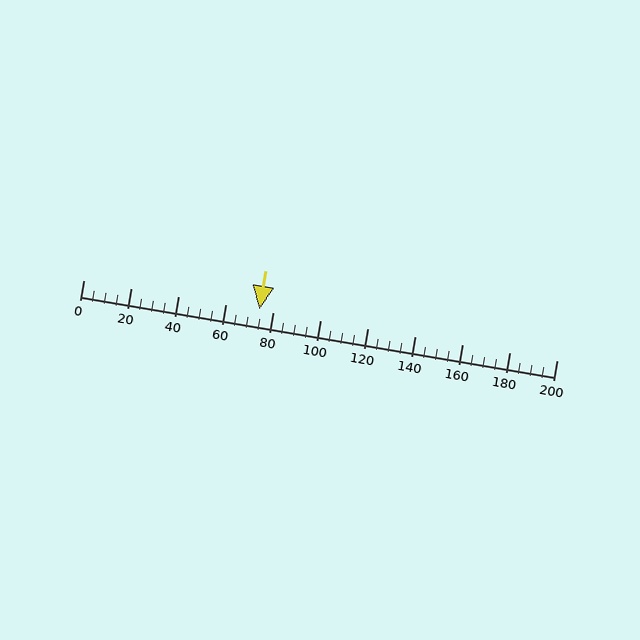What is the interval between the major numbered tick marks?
The major tick marks are spaced 20 units apart.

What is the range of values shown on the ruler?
The ruler shows values from 0 to 200.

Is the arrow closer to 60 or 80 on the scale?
The arrow is closer to 80.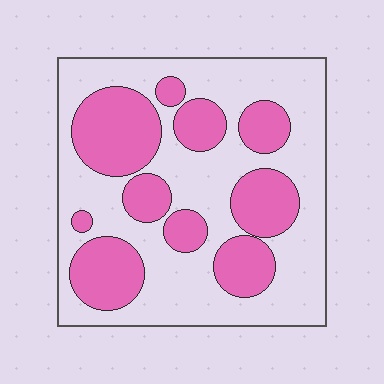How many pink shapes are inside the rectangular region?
10.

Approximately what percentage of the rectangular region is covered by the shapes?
Approximately 35%.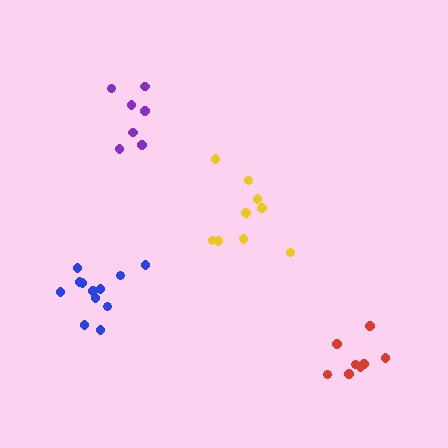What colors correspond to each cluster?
The clusters are colored: red, purple, yellow, blue.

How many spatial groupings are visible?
There are 4 spatial groupings.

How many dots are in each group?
Group 1: 8 dots, Group 2: 7 dots, Group 3: 9 dots, Group 4: 12 dots (36 total).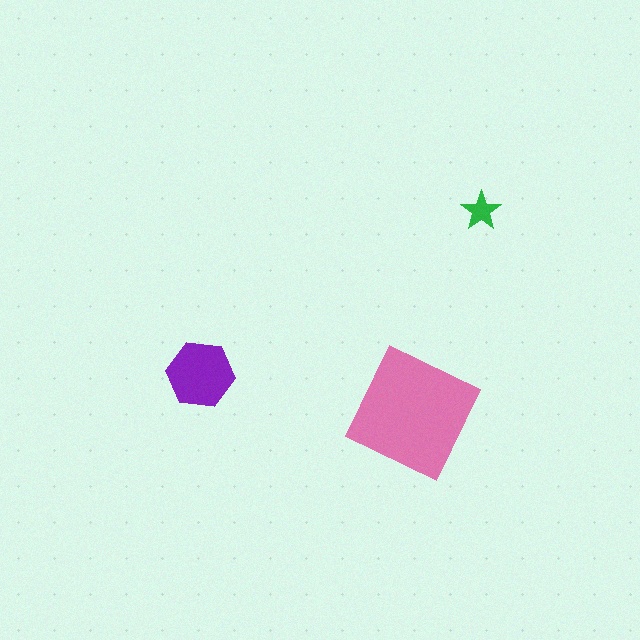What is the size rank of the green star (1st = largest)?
3rd.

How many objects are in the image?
There are 3 objects in the image.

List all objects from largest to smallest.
The pink square, the purple hexagon, the green star.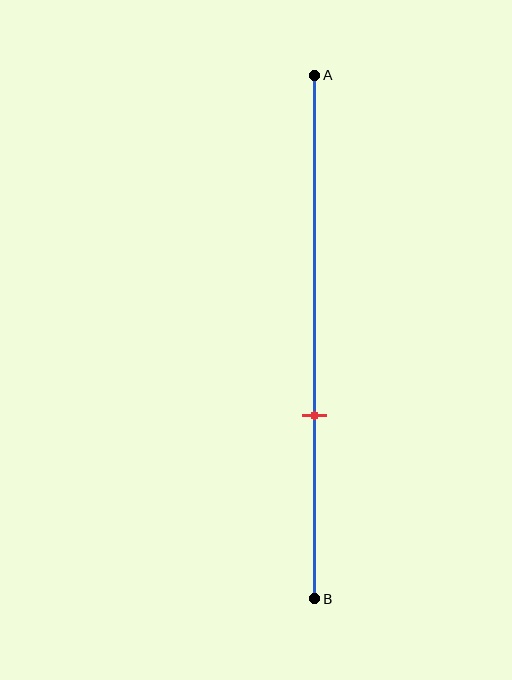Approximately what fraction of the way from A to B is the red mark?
The red mark is approximately 65% of the way from A to B.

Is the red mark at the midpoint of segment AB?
No, the mark is at about 65% from A, not at the 50% midpoint.